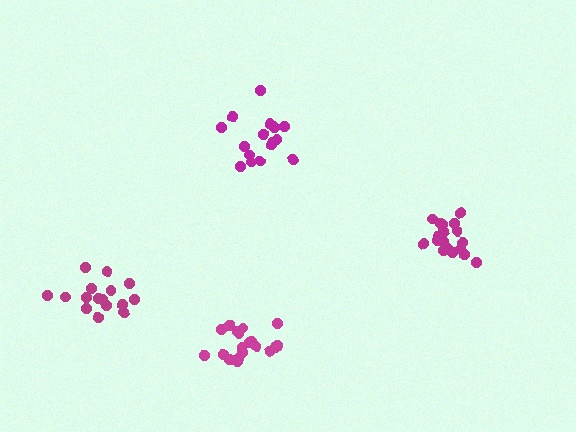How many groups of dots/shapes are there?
There are 4 groups.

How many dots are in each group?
Group 1: 16 dots, Group 2: 19 dots, Group 3: 16 dots, Group 4: 18 dots (69 total).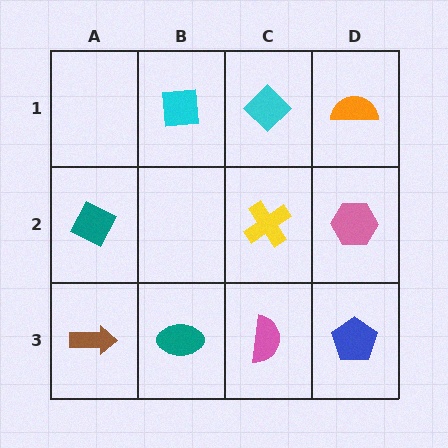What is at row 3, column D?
A blue pentagon.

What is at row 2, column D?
A pink hexagon.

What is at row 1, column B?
A cyan square.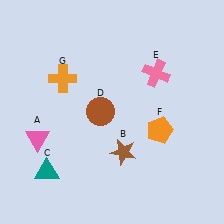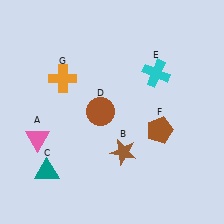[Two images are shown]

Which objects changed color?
E changed from pink to cyan. F changed from orange to brown.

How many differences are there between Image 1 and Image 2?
There are 2 differences between the two images.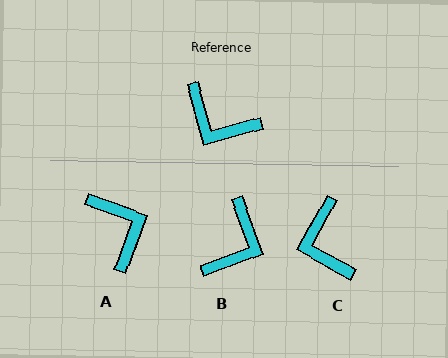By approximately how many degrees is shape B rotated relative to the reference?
Approximately 95 degrees counter-clockwise.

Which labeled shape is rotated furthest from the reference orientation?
A, about 145 degrees away.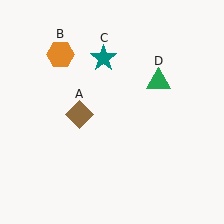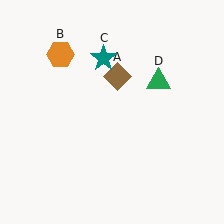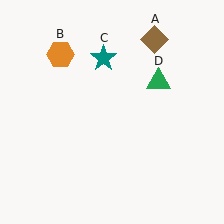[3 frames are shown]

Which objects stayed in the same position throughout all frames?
Orange hexagon (object B) and teal star (object C) and green triangle (object D) remained stationary.